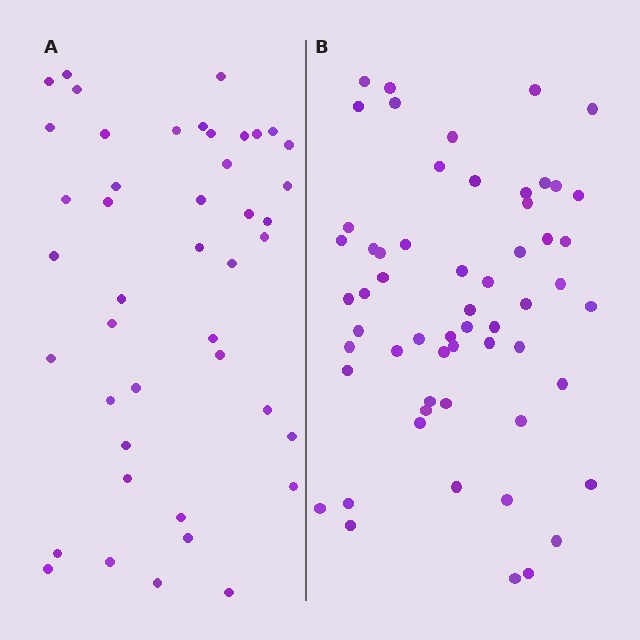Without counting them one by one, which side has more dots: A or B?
Region B (the right region) has more dots.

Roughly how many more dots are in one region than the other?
Region B has approximately 15 more dots than region A.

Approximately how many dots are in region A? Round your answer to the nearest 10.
About 40 dots. (The exact count is 44, which rounds to 40.)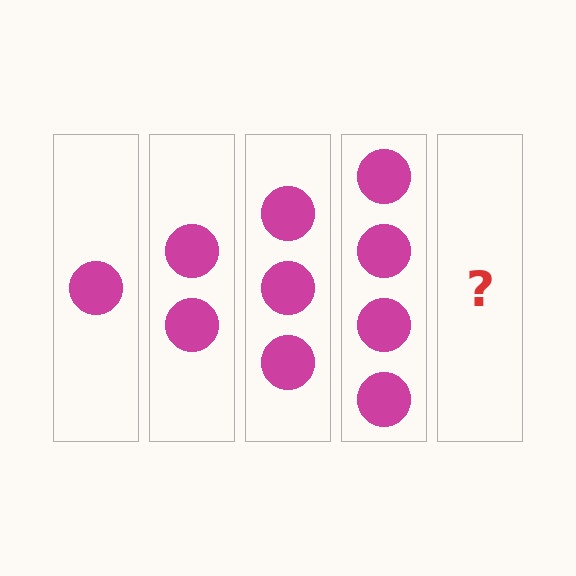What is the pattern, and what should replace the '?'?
The pattern is that each step adds one more circle. The '?' should be 5 circles.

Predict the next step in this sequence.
The next step is 5 circles.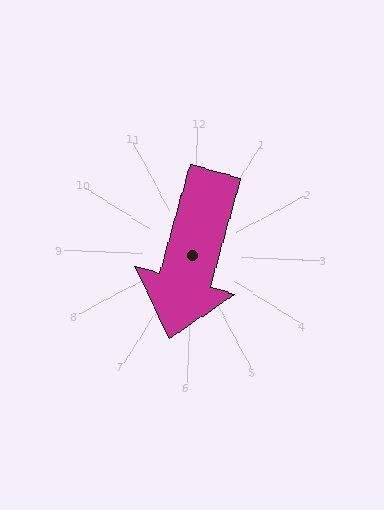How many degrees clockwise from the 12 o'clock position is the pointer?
Approximately 193 degrees.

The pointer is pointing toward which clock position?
Roughly 6 o'clock.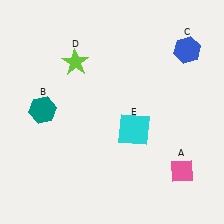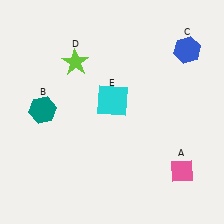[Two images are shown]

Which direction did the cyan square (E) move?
The cyan square (E) moved up.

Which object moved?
The cyan square (E) moved up.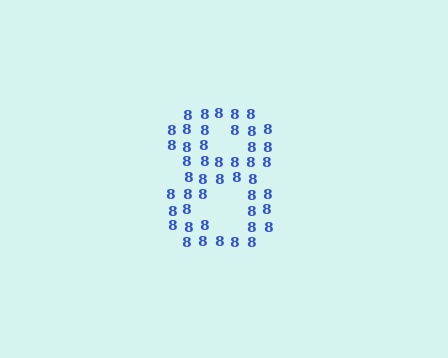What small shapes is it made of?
It is made of small digit 8's.